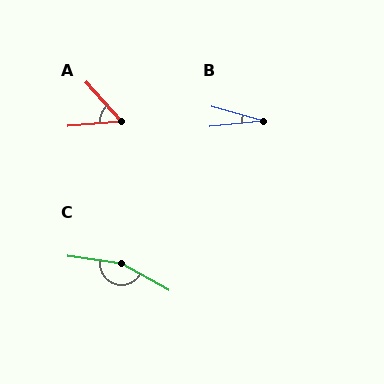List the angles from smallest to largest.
B (21°), A (53°), C (159°).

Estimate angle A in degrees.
Approximately 53 degrees.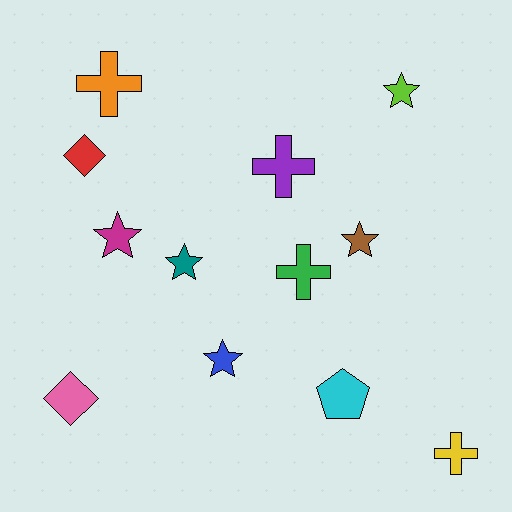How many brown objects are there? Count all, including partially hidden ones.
There is 1 brown object.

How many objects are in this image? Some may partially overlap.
There are 12 objects.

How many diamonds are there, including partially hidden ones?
There are 2 diamonds.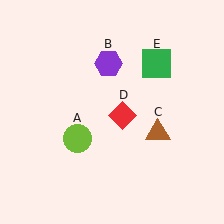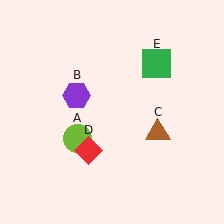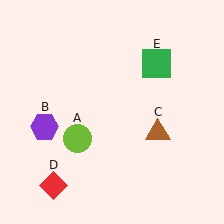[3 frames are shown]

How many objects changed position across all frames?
2 objects changed position: purple hexagon (object B), red diamond (object D).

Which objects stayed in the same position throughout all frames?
Lime circle (object A) and brown triangle (object C) and green square (object E) remained stationary.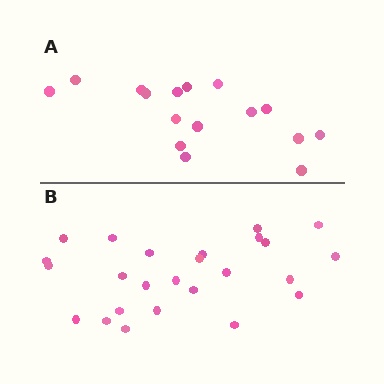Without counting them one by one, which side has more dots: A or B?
Region B (the bottom region) has more dots.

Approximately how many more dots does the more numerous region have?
Region B has roughly 8 or so more dots than region A.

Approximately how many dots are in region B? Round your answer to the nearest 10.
About 20 dots. (The exact count is 25, which rounds to 20.)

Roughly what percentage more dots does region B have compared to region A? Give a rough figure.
About 55% more.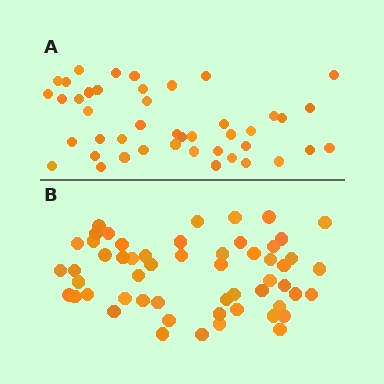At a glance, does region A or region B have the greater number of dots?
Region B (the bottom region) has more dots.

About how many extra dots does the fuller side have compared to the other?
Region B has roughly 12 or so more dots than region A.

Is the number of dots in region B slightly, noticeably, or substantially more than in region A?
Region B has noticeably more, but not dramatically so. The ratio is roughly 1.2 to 1.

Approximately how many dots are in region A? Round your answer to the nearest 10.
About 40 dots. (The exact count is 44, which rounds to 40.)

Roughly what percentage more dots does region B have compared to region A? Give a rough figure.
About 25% more.